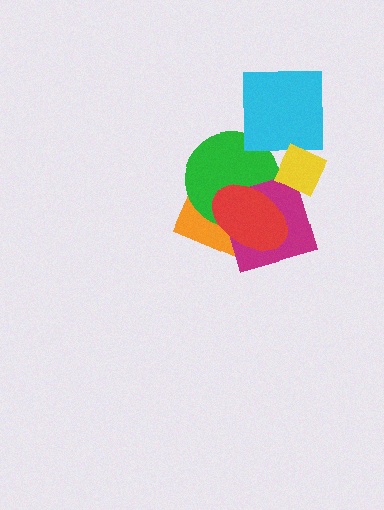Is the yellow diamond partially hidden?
No, no other shape covers it.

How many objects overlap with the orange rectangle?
3 objects overlap with the orange rectangle.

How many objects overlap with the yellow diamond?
0 objects overlap with the yellow diamond.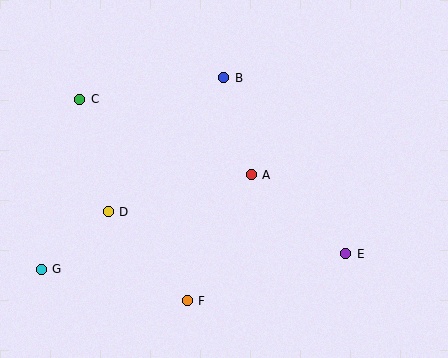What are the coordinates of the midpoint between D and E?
The midpoint between D and E is at (227, 233).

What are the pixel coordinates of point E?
Point E is at (346, 254).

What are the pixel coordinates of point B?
Point B is at (224, 78).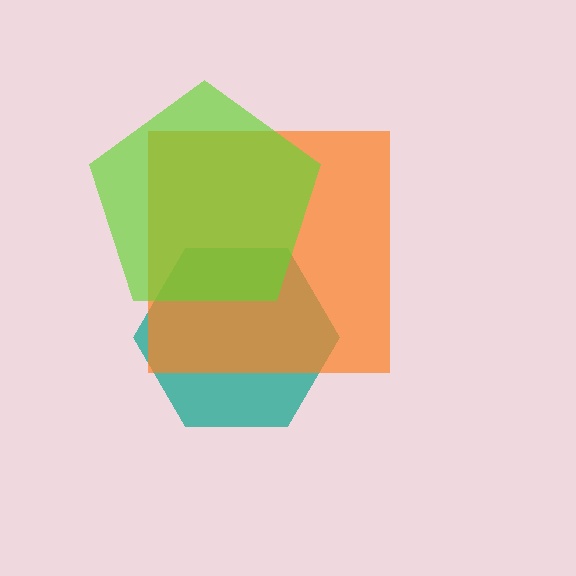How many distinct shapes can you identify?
There are 3 distinct shapes: a teal hexagon, an orange square, a lime pentagon.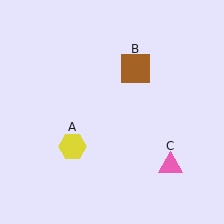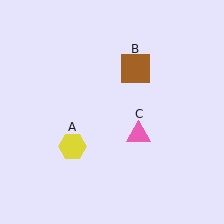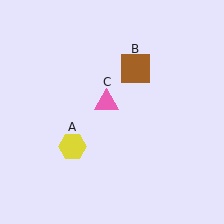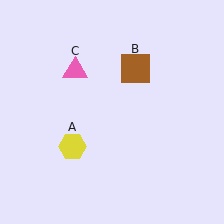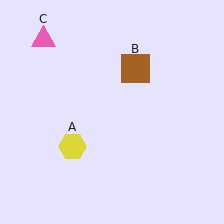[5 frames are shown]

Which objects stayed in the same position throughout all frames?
Yellow hexagon (object A) and brown square (object B) remained stationary.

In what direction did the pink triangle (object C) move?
The pink triangle (object C) moved up and to the left.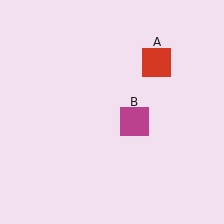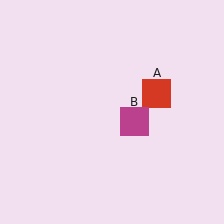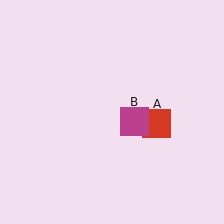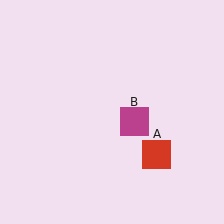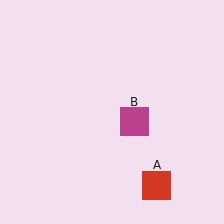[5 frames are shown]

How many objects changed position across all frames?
1 object changed position: red square (object A).